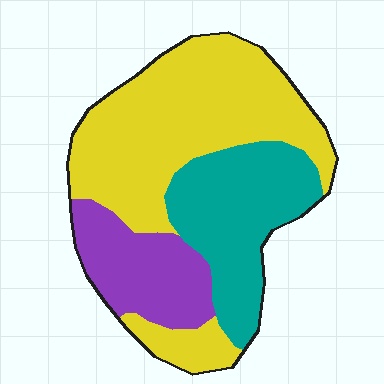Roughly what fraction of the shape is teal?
Teal takes up about one quarter (1/4) of the shape.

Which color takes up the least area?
Purple, at roughly 20%.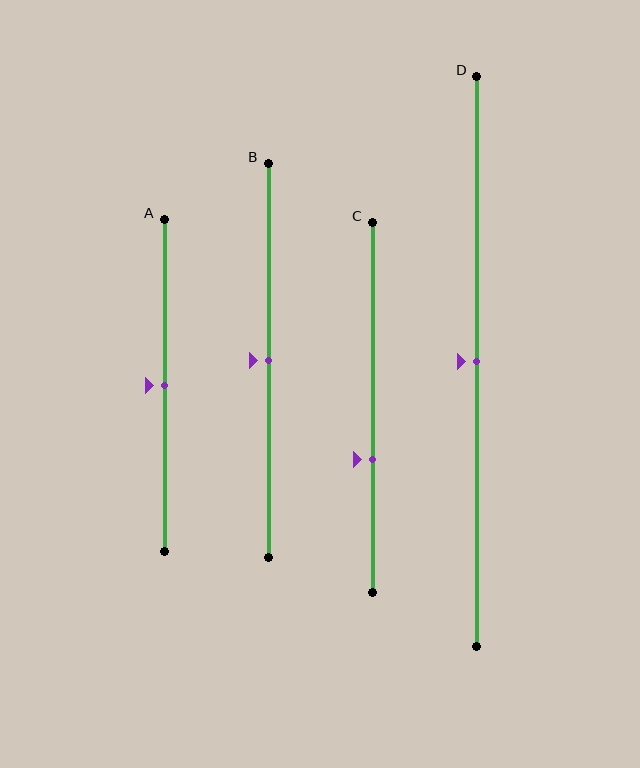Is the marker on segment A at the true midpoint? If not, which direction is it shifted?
Yes, the marker on segment A is at the true midpoint.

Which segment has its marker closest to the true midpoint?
Segment A has its marker closest to the true midpoint.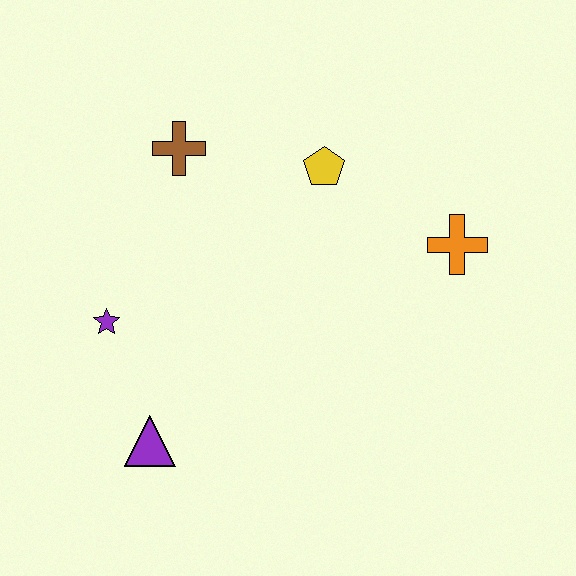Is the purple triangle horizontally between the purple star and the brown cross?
Yes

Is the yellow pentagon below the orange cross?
No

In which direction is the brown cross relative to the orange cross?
The brown cross is to the left of the orange cross.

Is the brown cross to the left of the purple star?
No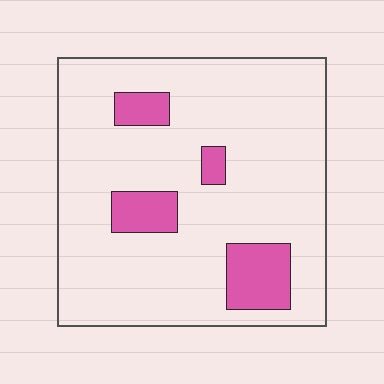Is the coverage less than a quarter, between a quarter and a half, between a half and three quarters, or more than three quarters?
Less than a quarter.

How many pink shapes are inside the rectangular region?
4.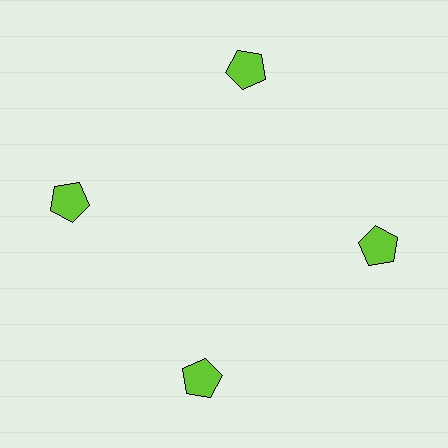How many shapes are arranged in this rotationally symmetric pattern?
There are 4 shapes, arranged in 4 groups of 1.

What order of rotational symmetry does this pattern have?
This pattern has 4-fold rotational symmetry.